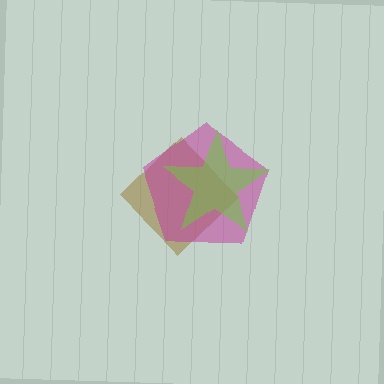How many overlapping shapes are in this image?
There are 3 overlapping shapes in the image.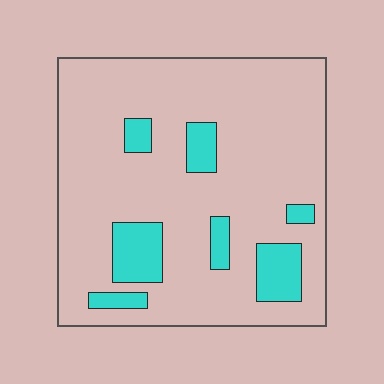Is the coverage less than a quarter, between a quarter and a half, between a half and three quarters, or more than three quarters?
Less than a quarter.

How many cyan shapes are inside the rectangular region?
7.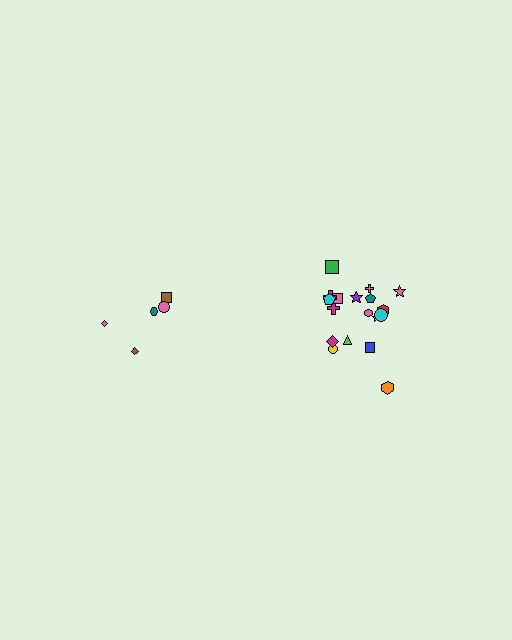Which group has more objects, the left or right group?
The right group.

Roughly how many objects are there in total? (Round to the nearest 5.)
Roughly 25 objects in total.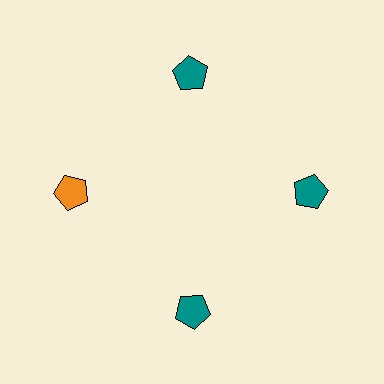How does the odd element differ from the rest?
It has a different color: orange instead of teal.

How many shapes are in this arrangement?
There are 4 shapes arranged in a ring pattern.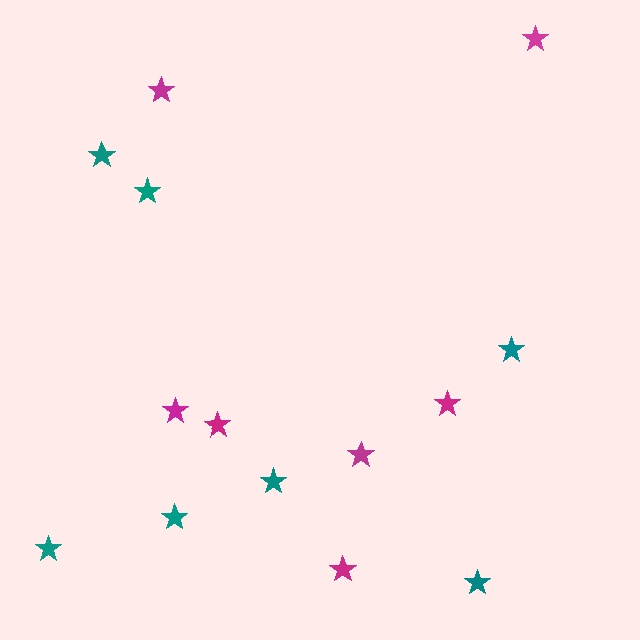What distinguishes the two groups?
There are 2 groups: one group of magenta stars (7) and one group of teal stars (7).